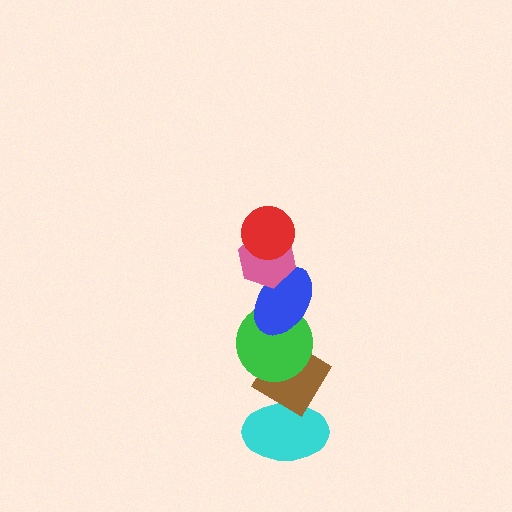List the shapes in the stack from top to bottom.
From top to bottom: the red circle, the pink hexagon, the blue ellipse, the green circle, the brown diamond, the cyan ellipse.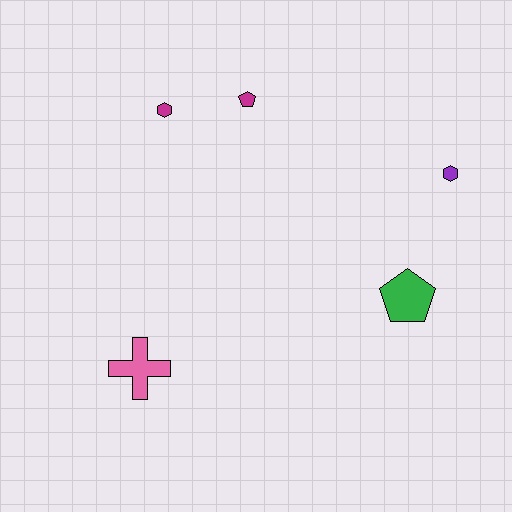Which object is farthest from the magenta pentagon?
The pink cross is farthest from the magenta pentagon.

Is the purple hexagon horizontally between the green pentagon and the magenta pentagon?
No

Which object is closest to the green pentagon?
The purple hexagon is closest to the green pentagon.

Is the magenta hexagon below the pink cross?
No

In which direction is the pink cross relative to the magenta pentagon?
The pink cross is below the magenta pentagon.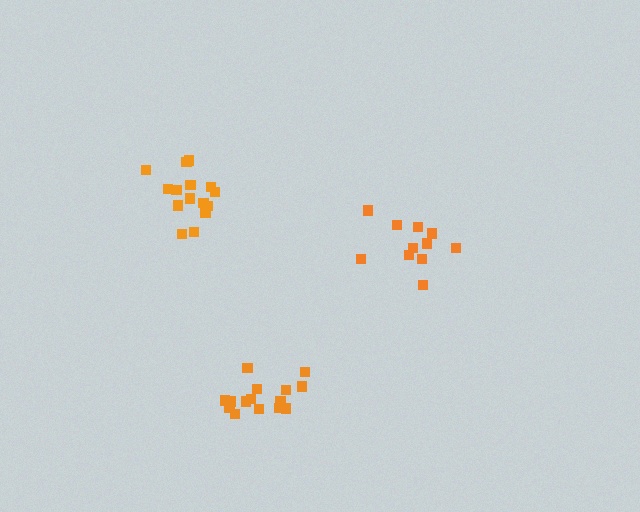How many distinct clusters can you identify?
There are 3 distinct clusters.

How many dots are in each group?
Group 1: 15 dots, Group 2: 15 dots, Group 3: 11 dots (41 total).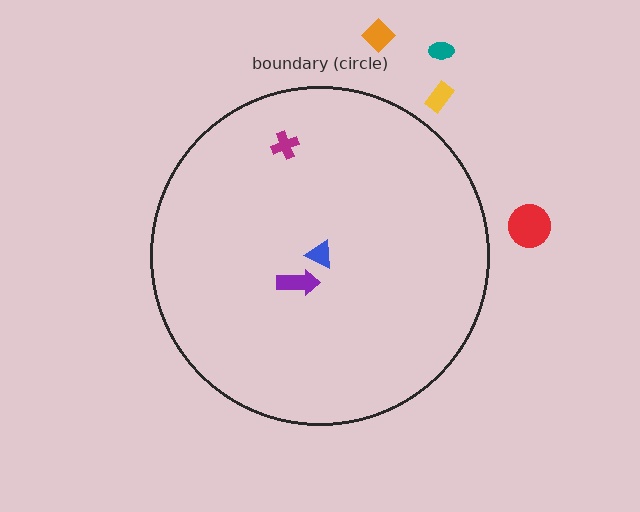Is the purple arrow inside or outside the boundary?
Inside.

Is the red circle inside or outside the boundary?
Outside.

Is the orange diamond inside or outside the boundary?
Outside.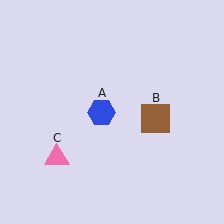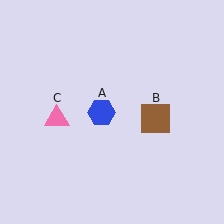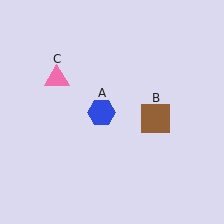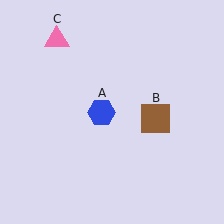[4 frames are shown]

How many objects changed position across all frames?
1 object changed position: pink triangle (object C).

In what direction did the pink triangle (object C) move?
The pink triangle (object C) moved up.